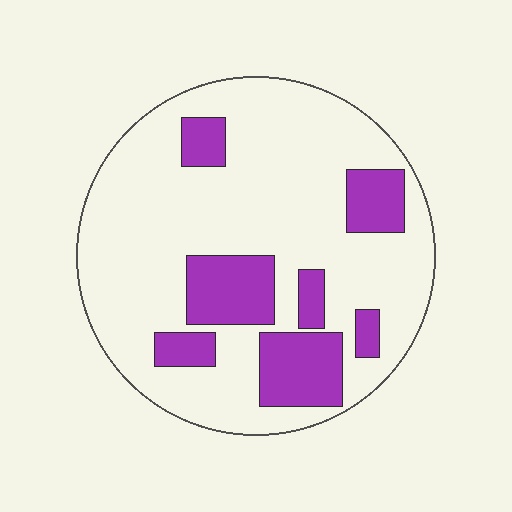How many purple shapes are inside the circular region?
7.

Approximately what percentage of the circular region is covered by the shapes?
Approximately 25%.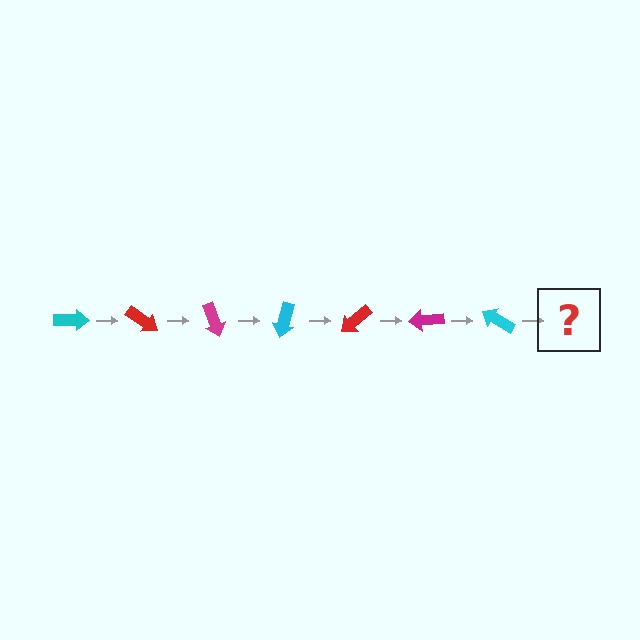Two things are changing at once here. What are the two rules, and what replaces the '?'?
The two rules are that it rotates 35 degrees each step and the color cycles through cyan, red, and magenta. The '?' should be a red arrow, rotated 245 degrees from the start.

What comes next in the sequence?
The next element should be a red arrow, rotated 245 degrees from the start.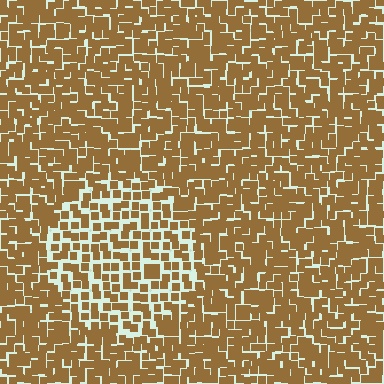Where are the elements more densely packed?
The elements are more densely packed outside the circle boundary.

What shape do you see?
I see a circle.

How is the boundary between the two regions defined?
The boundary is defined by a change in element density (approximately 1.7x ratio). All elements are the same color, size, and shape.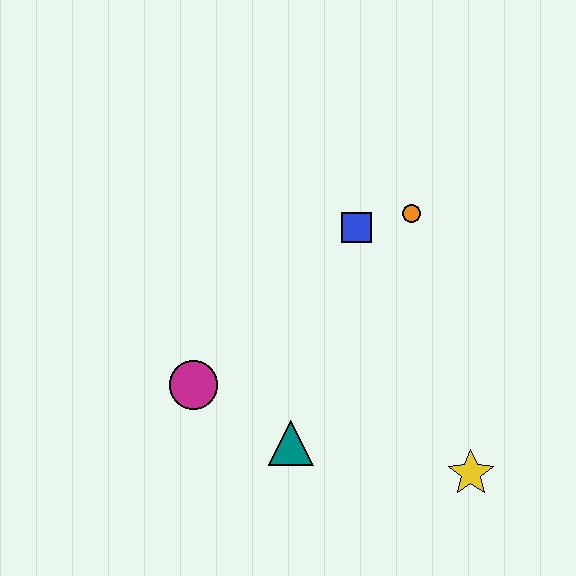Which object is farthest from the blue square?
The yellow star is farthest from the blue square.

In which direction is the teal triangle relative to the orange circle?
The teal triangle is below the orange circle.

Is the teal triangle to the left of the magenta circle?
No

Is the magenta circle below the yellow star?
No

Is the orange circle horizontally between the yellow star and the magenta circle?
Yes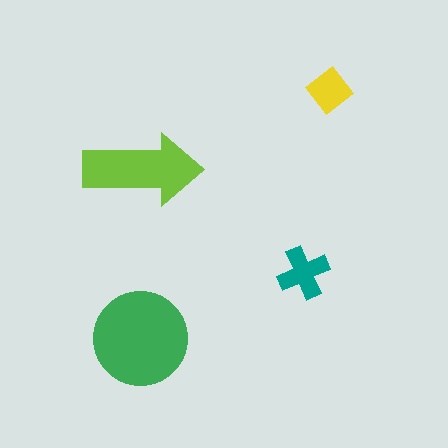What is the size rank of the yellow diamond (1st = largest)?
4th.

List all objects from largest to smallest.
The green circle, the lime arrow, the teal cross, the yellow diamond.